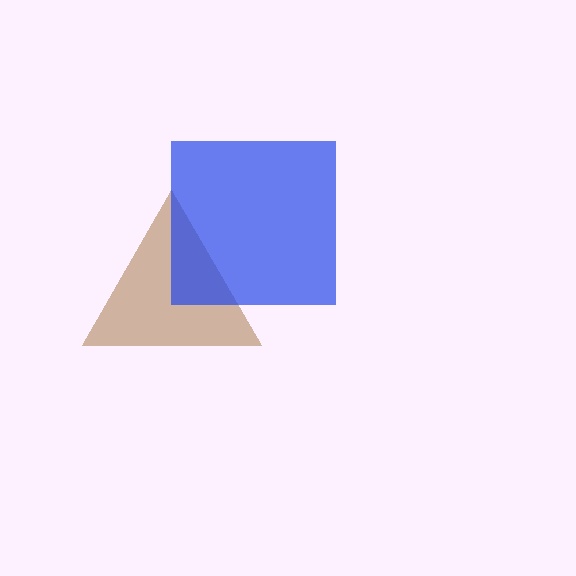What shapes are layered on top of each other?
The layered shapes are: a brown triangle, a blue square.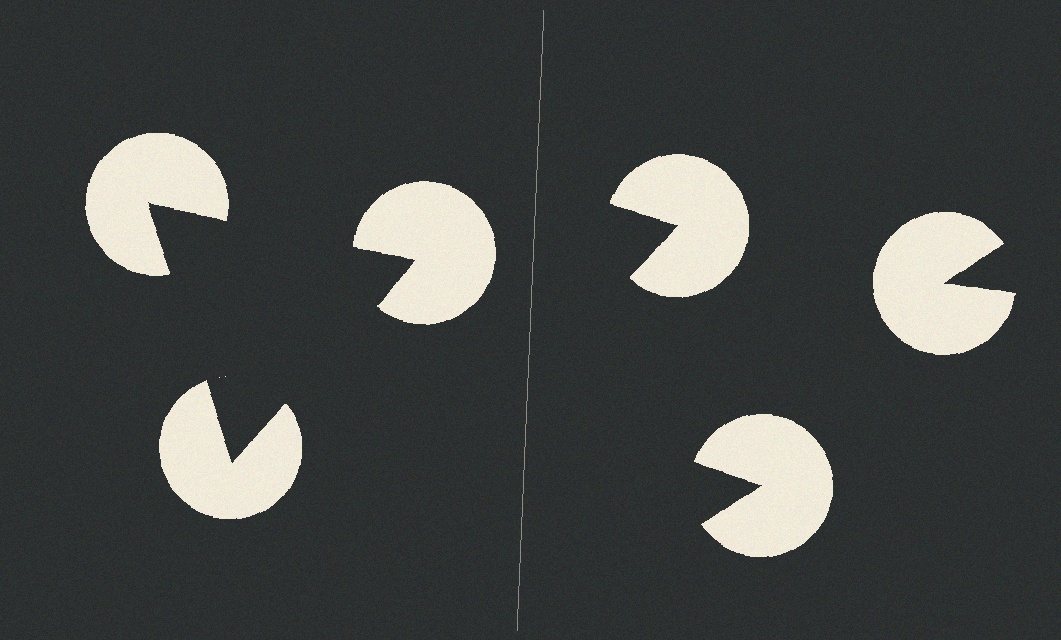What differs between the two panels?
The pac-man discs are positioned identically on both sides; only the wedge orientations differ. On the left they align to a triangle; on the right they are misaligned.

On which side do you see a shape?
An illusory triangle appears on the left side. On the right side the wedge cuts are rotated, so no coherent shape forms.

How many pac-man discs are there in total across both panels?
6 — 3 on each side.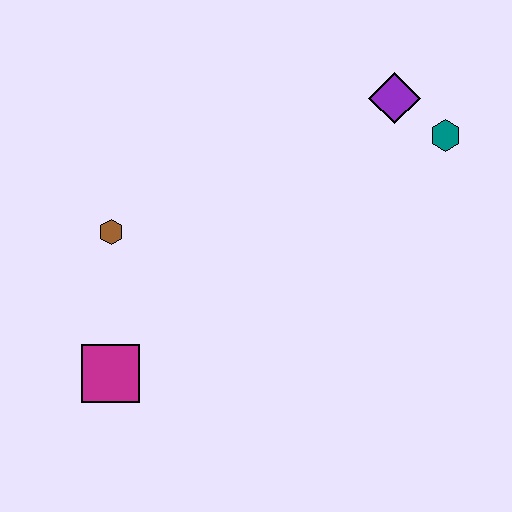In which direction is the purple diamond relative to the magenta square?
The purple diamond is to the right of the magenta square.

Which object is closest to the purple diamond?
The teal hexagon is closest to the purple diamond.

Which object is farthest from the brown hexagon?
The teal hexagon is farthest from the brown hexagon.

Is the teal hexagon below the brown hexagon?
No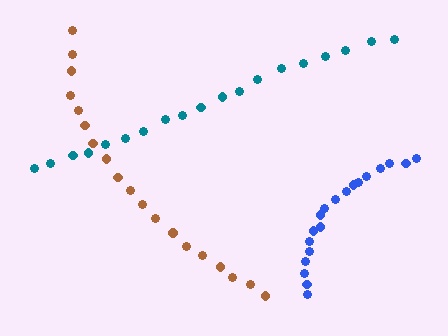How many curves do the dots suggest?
There are 3 distinct paths.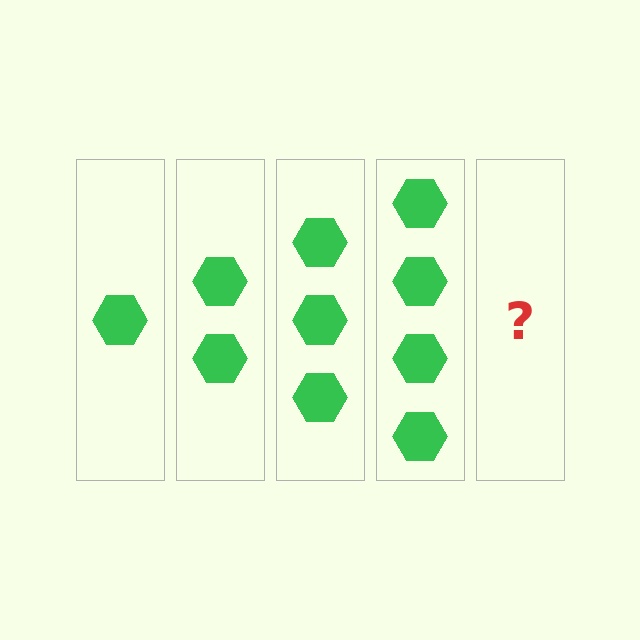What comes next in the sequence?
The next element should be 5 hexagons.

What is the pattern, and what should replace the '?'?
The pattern is that each step adds one more hexagon. The '?' should be 5 hexagons.